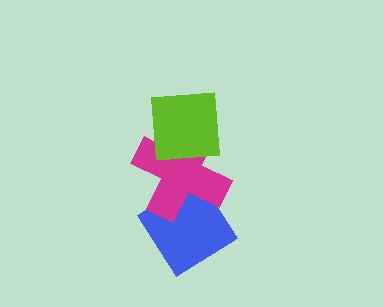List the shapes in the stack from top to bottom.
From top to bottom: the lime square, the magenta cross, the blue diamond.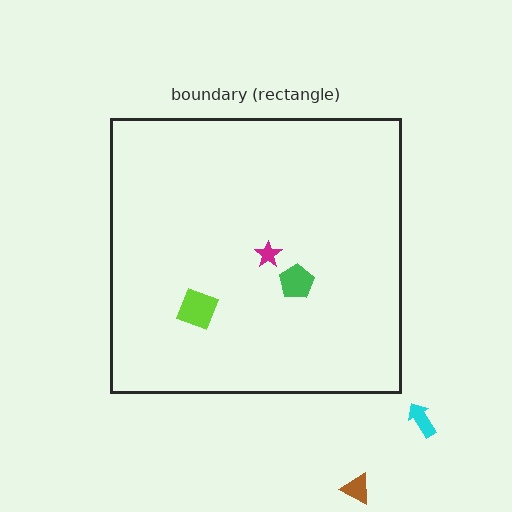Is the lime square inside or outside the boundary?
Inside.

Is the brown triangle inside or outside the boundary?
Outside.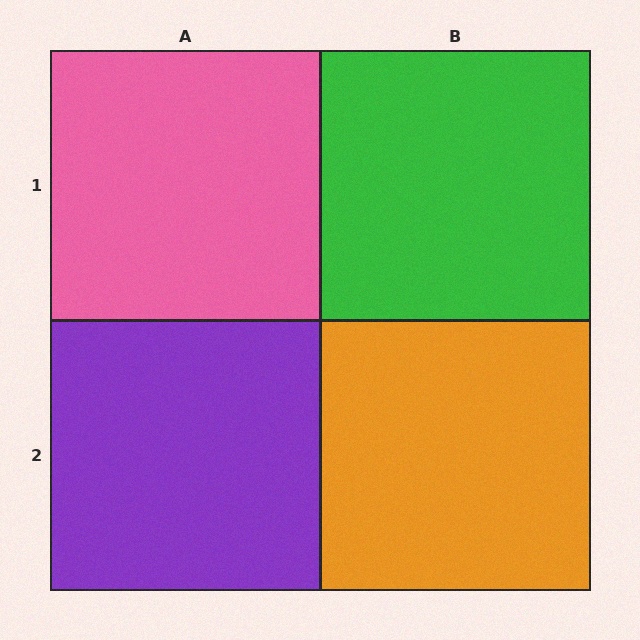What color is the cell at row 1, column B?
Green.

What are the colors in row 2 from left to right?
Purple, orange.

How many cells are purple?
1 cell is purple.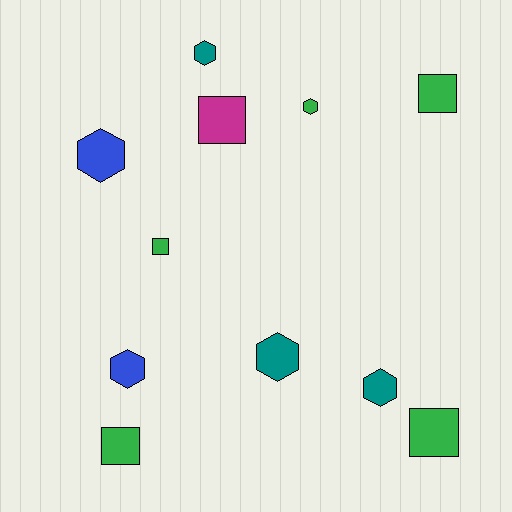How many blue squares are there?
There are no blue squares.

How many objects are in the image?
There are 11 objects.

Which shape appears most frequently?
Hexagon, with 6 objects.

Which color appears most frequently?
Green, with 5 objects.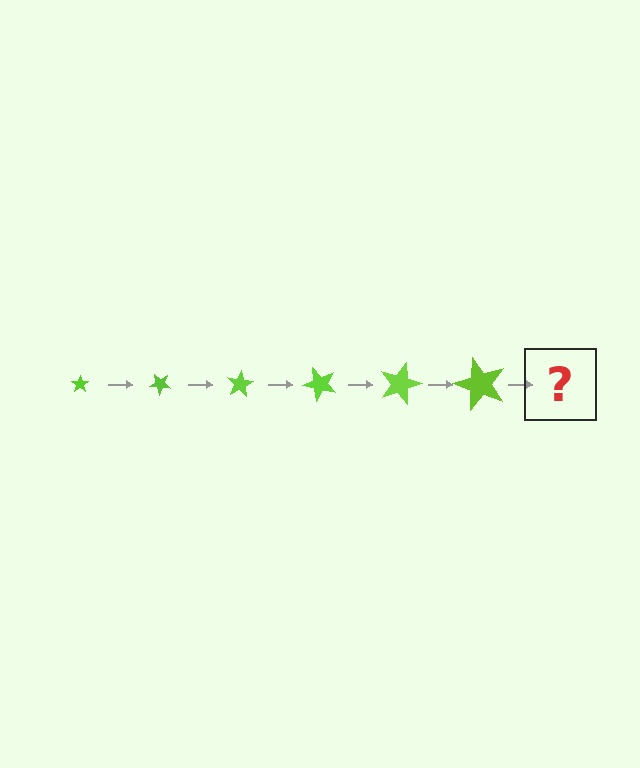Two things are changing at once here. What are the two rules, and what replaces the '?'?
The two rules are that the star grows larger each step and it rotates 40 degrees each step. The '?' should be a star, larger than the previous one and rotated 240 degrees from the start.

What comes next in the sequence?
The next element should be a star, larger than the previous one and rotated 240 degrees from the start.